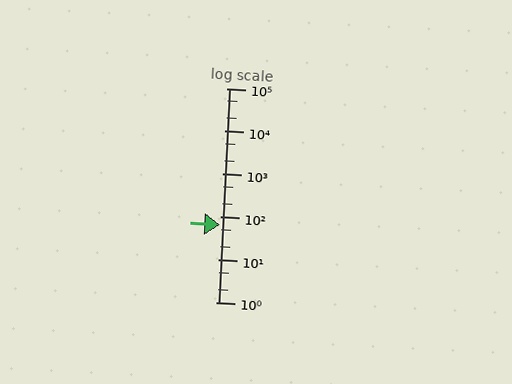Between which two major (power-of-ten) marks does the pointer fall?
The pointer is between 10 and 100.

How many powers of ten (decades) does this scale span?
The scale spans 5 decades, from 1 to 100000.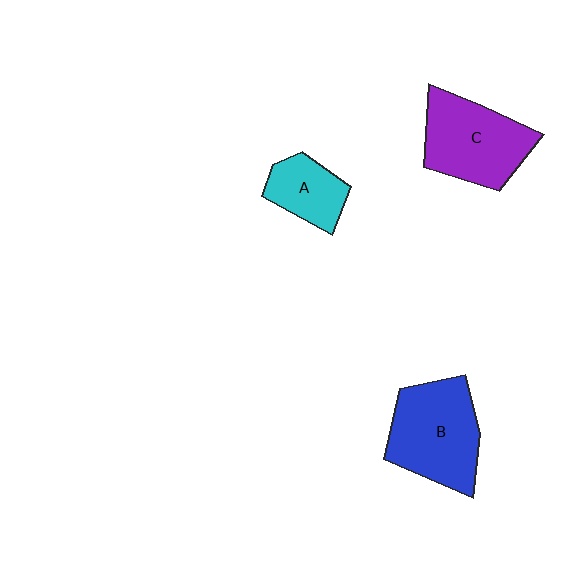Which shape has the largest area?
Shape B (blue).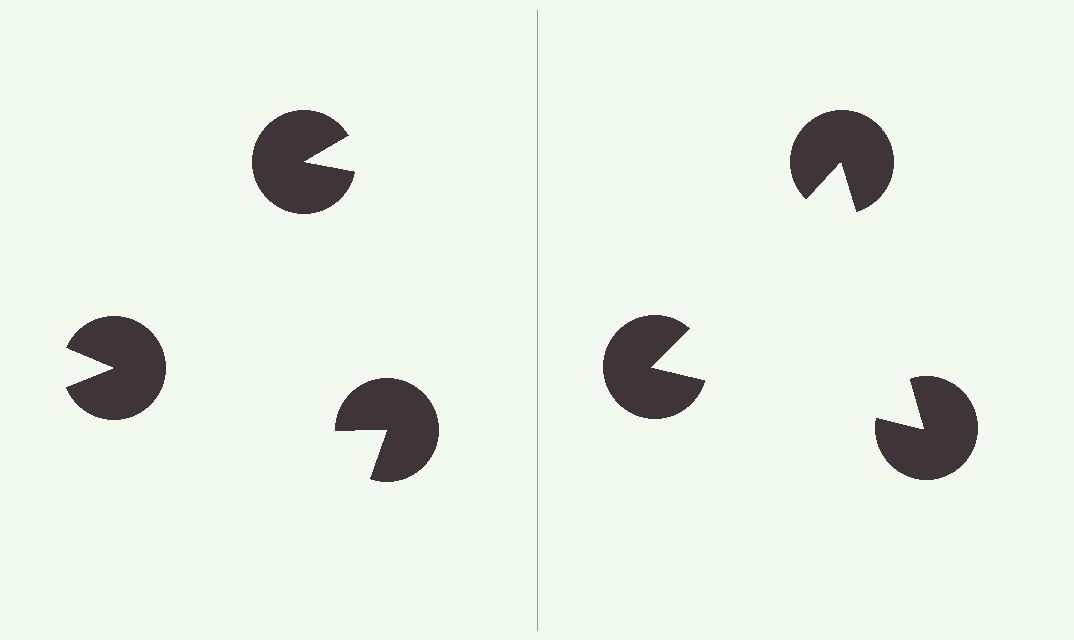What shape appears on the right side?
An illusory triangle.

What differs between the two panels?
The pac-man discs are positioned identically on both sides; only the wedge orientations differ. On the right they align to a triangle; on the left they are misaligned.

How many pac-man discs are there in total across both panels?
6 — 3 on each side.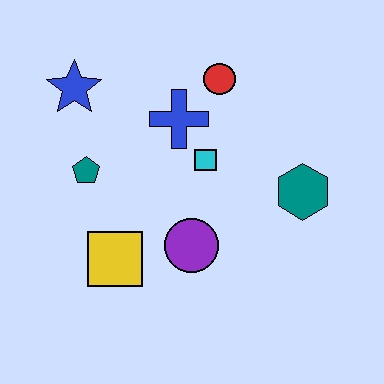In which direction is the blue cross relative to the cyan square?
The blue cross is above the cyan square.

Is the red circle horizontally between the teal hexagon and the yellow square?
Yes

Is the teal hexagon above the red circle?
No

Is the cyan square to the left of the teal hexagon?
Yes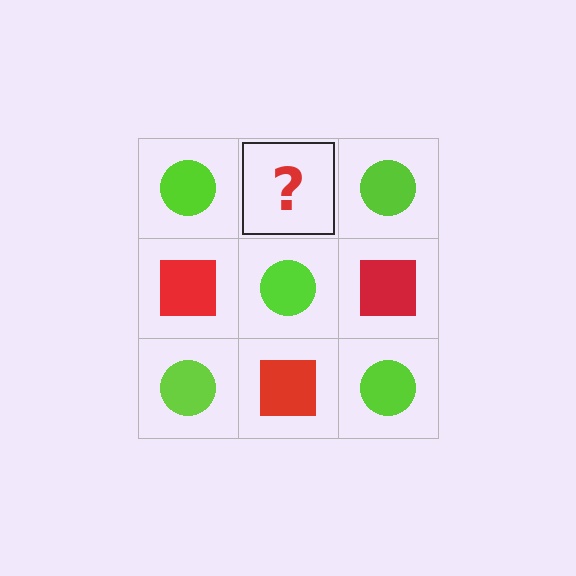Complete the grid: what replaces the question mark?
The question mark should be replaced with a red square.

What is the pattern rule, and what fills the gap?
The rule is that it alternates lime circle and red square in a checkerboard pattern. The gap should be filled with a red square.